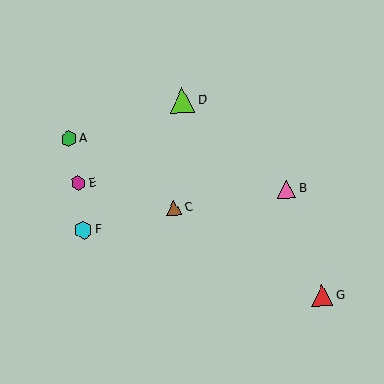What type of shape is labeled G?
Shape G is a red triangle.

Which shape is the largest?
The lime triangle (labeled D) is the largest.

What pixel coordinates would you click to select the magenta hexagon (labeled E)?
Click at (78, 183) to select the magenta hexagon E.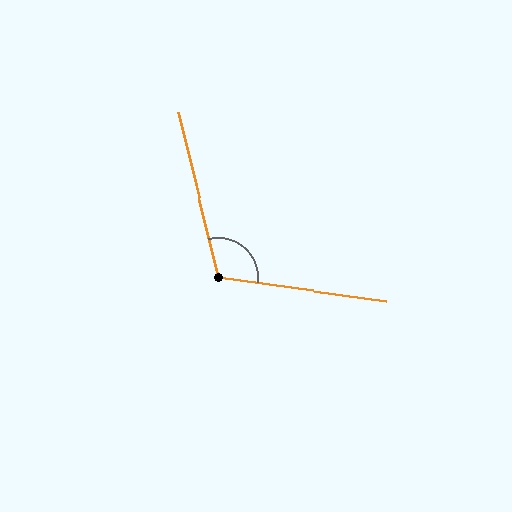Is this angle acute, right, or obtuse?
It is obtuse.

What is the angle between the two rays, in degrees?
Approximately 112 degrees.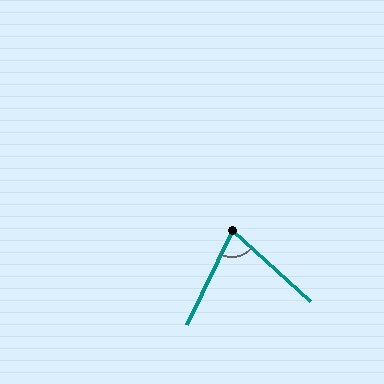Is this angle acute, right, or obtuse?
It is acute.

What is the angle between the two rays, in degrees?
Approximately 74 degrees.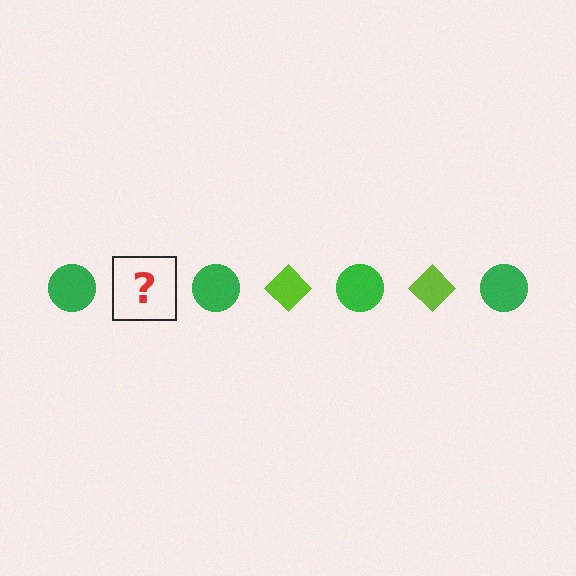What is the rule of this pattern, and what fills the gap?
The rule is that the pattern alternates between green circle and lime diamond. The gap should be filled with a lime diamond.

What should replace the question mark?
The question mark should be replaced with a lime diamond.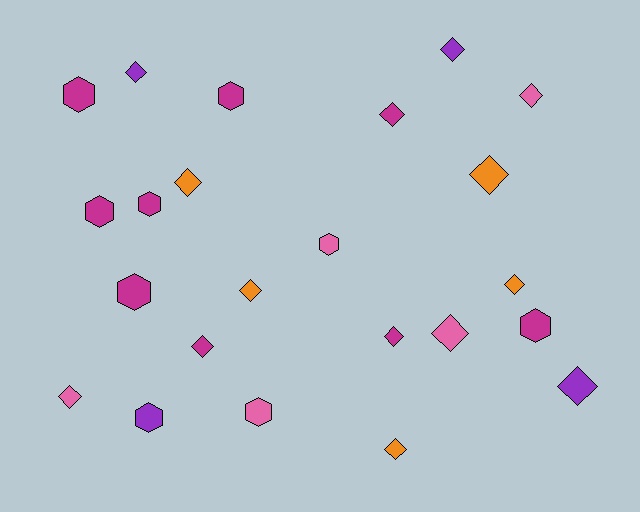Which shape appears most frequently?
Diamond, with 14 objects.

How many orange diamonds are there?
There are 5 orange diamonds.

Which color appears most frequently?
Magenta, with 9 objects.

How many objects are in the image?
There are 23 objects.